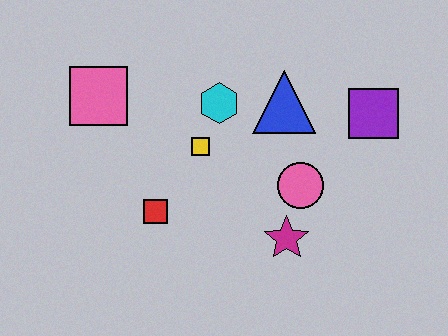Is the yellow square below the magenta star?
No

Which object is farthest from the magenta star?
The pink square is farthest from the magenta star.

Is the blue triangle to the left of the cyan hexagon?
No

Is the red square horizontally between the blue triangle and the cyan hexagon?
No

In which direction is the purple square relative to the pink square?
The purple square is to the right of the pink square.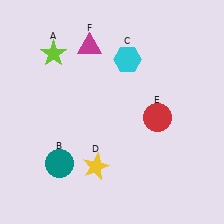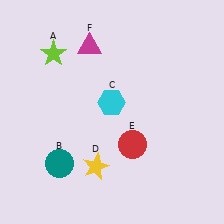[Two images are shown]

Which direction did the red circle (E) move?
The red circle (E) moved down.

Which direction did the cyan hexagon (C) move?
The cyan hexagon (C) moved down.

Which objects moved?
The objects that moved are: the cyan hexagon (C), the red circle (E).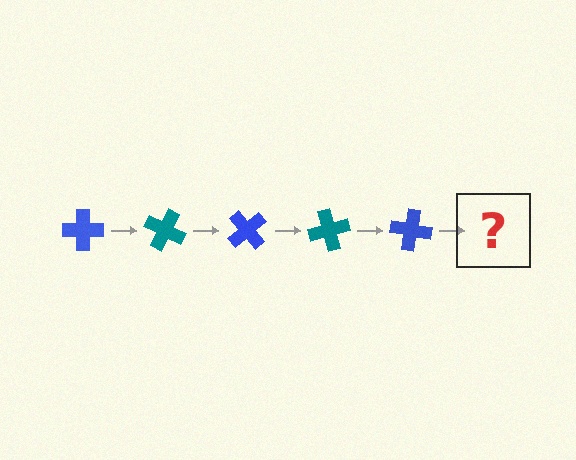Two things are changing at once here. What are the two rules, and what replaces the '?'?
The two rules are that it rotates 25 degrees each step and the color cycles through blue and teal. The '?' should be a teal cross, rotated 125 degrees from the start.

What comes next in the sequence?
The next element should be a teal cross, rotated 125 degrees from the start.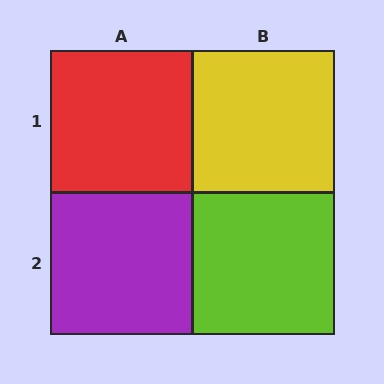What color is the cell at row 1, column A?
Red.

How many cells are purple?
1 cell is purple.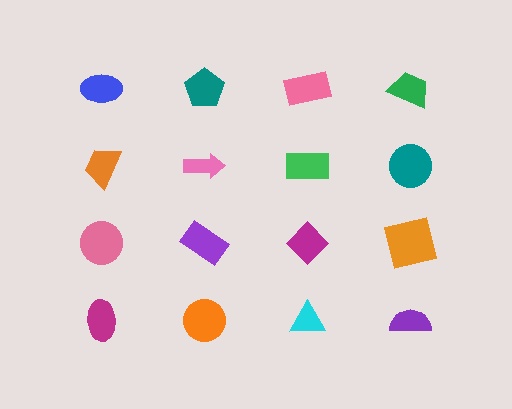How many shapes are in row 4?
4 shapes.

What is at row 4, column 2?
An orange circle.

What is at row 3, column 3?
A magenta diamond.